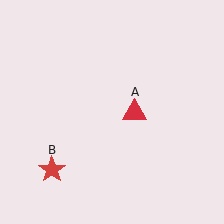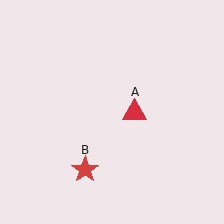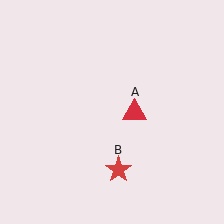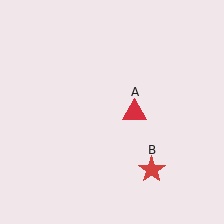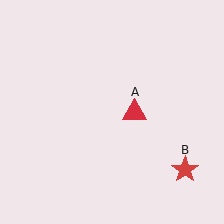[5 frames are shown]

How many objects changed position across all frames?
1 object changed position: red star (object B).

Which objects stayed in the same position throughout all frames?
Red triangle (object A) remained stationary.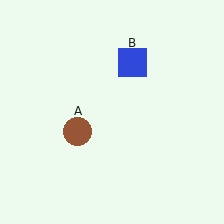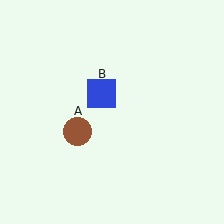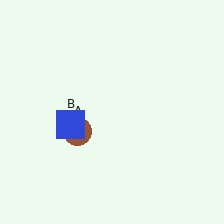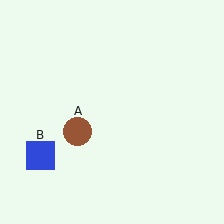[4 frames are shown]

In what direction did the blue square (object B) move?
The blue square (object B) moved down and to the left.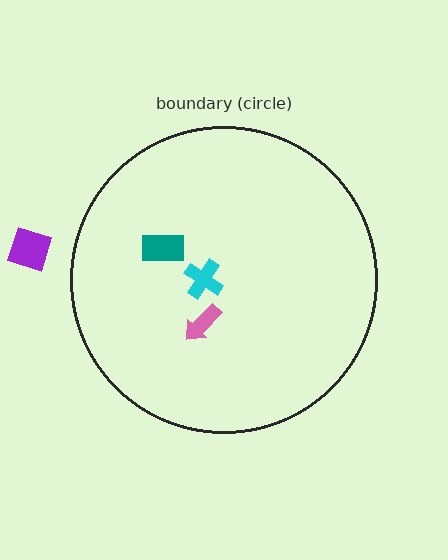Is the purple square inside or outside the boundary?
Outside.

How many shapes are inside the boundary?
3 inside, 1 outside.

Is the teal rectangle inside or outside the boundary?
Inside.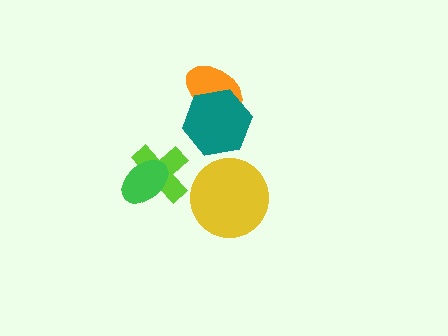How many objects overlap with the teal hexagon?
1 object overlaps with the teal hexagon.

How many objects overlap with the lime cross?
1 object overlaps with the lime cross.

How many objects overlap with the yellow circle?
0 objects overlap with the yellow circle.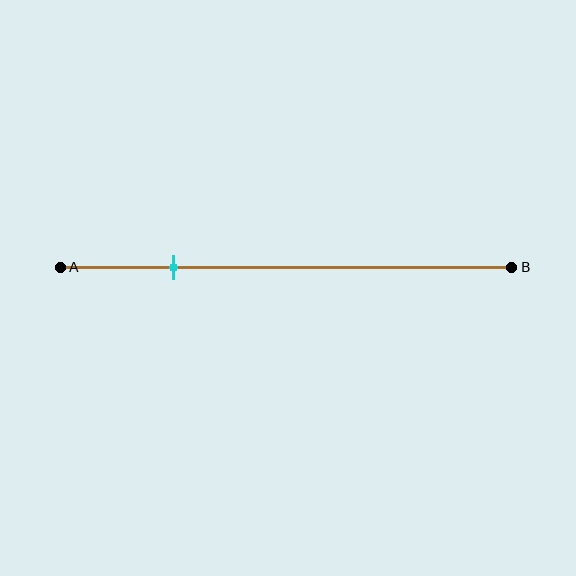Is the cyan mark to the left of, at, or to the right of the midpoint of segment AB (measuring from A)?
The cyan mark is to the left of the midpoint of segment AB.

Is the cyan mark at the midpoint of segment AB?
No, the mark is at about 25% from A, not at the 50% midpoint.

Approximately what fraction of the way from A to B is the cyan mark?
The cyan mark is approximately 25% of the way from A to B.